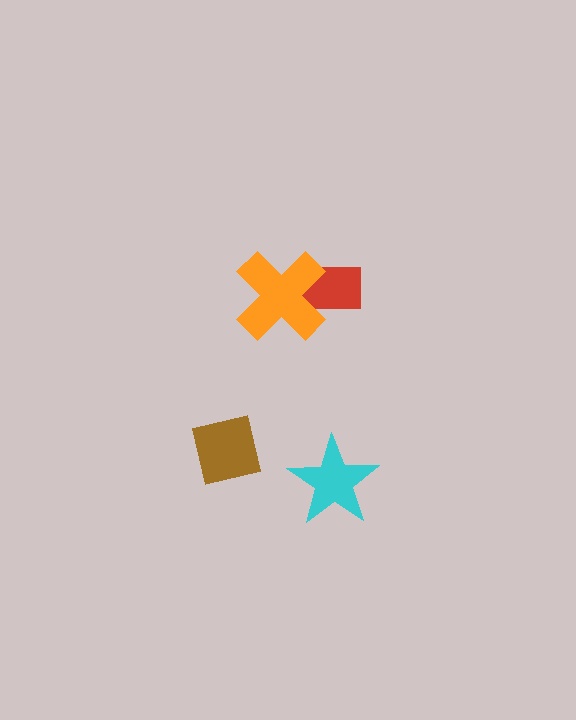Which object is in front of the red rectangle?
The orange cross is in front of the red rectangle.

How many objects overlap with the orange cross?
1 object overlaps with the orange cross.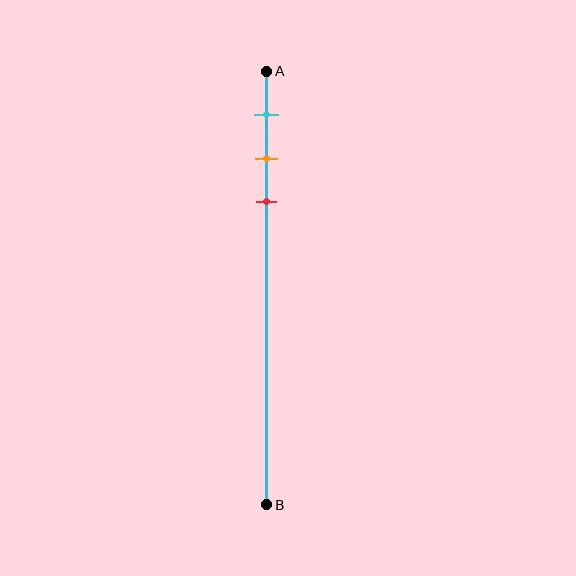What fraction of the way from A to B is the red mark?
The red mark is approximately 30% (0.3) of the way from A to B.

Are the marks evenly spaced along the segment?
Yes, the marks are approximately evenly spaced.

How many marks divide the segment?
There are 3 marks dividing the segment.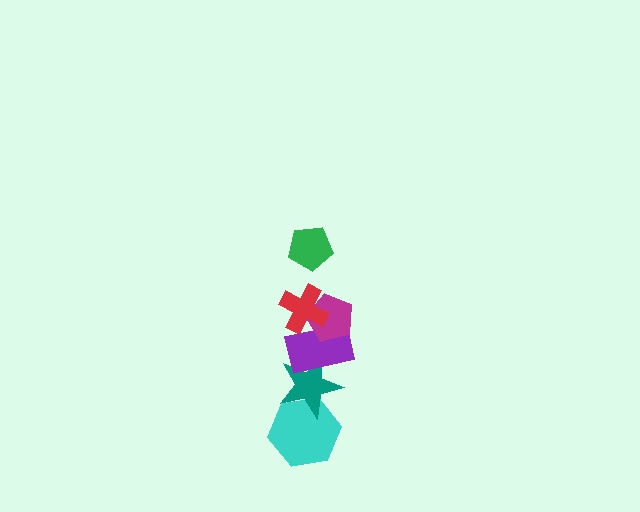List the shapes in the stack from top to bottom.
From top to bottom: the green pentagon, the red cross, the magenta pentagon, the purple rectangle, the teal star, the cyan hexagon.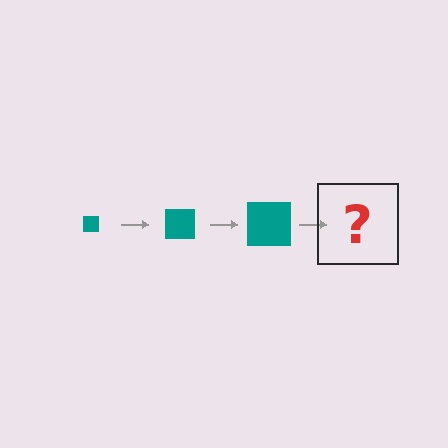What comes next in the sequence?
The next element should be a teal square, larger than the previous one.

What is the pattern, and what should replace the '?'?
The pattern is that the square gets progressively larger each step. The '?' should be a teal square, larger than the previous one.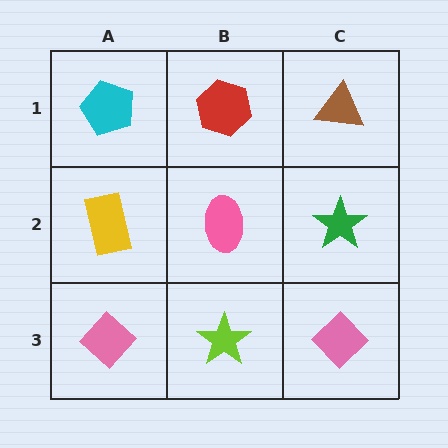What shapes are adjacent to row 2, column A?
A cyan pentagon (row 1, column A), a pink diamond (row 3, column A), a pink ellipse (row 2, column B).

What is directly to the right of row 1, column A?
A red hexagon.